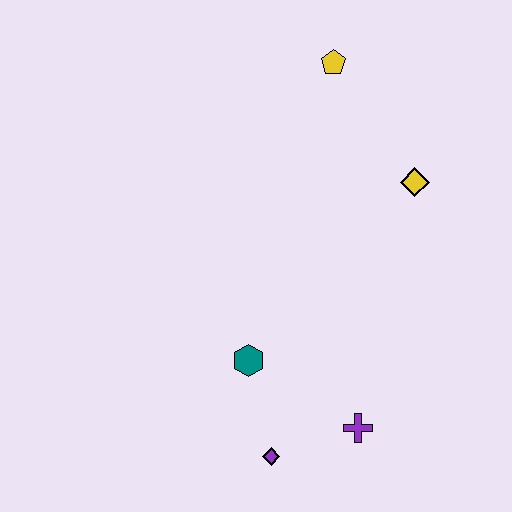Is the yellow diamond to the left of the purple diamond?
No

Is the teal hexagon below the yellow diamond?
Yes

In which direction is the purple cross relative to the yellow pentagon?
The purple cross is below the yellow pentagon.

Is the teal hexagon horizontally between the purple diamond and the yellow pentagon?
No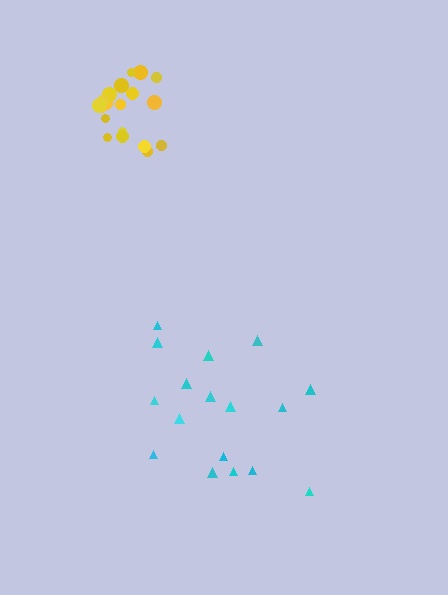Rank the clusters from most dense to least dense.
yellow, cyan.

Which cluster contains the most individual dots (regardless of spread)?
Yellow (19).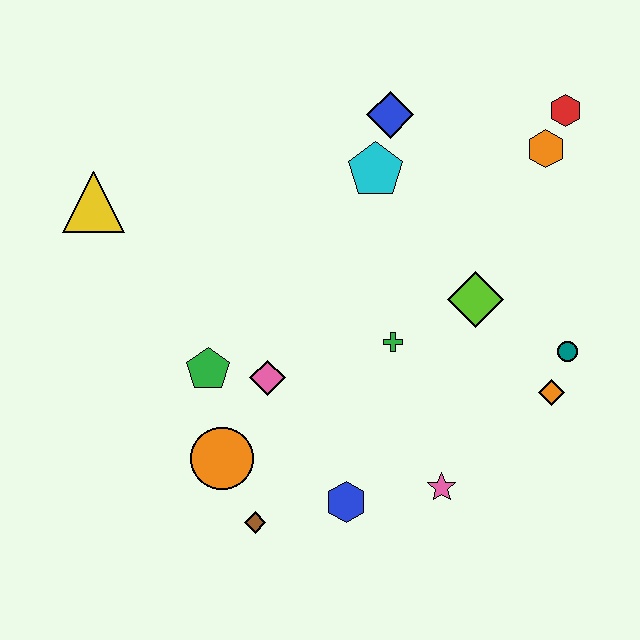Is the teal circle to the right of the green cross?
Yes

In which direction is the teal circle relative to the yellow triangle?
The teal circle is to the right of the yellow triangle.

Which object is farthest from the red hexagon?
The brown diamond is farthest from the red hexagon.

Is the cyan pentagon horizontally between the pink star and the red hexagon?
No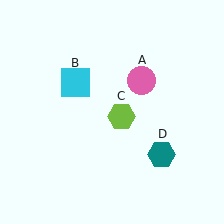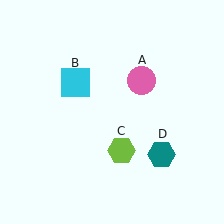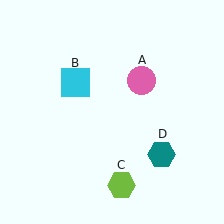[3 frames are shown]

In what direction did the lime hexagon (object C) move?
The lime hexagon (object C) moved down.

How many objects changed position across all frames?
1 object changed position: lime hexagon (object C).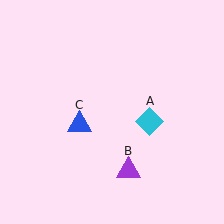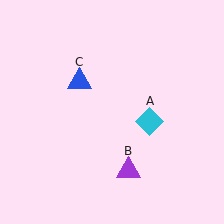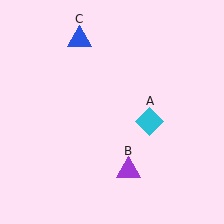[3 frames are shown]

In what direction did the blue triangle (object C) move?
The blue triangle (object C) moved up.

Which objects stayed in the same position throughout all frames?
Cyan diamond (object A) and purple triangle (object B) remained stationary.